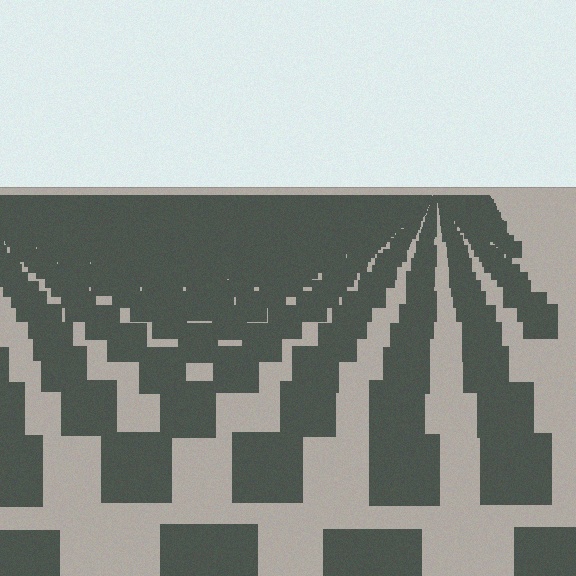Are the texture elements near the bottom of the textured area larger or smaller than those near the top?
Larger. Near the bottom, elements are closer to the viewer and appear at a bigger on-screen size.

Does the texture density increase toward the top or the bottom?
Density increases toward the top.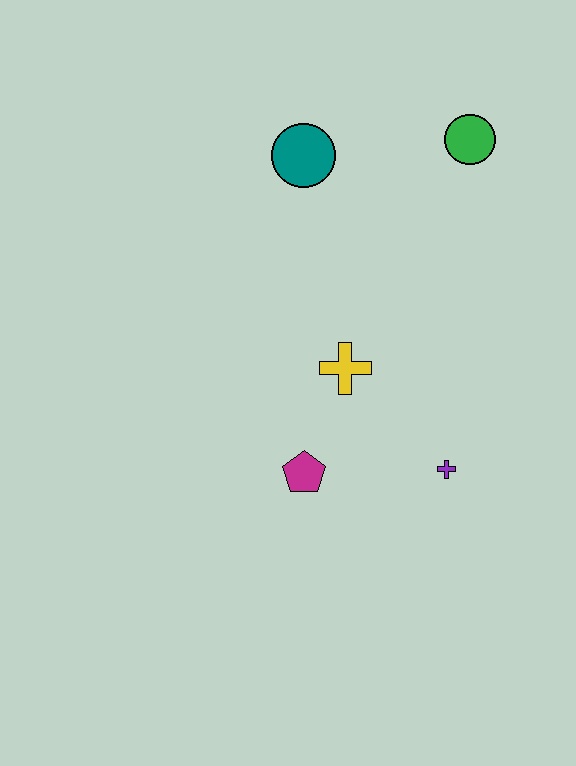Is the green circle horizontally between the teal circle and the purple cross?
No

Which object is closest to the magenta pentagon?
The yellow cross is closest to the magenta pentagon.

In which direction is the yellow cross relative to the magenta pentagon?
The yellow cross is above the magenta pentagon.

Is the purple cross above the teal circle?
No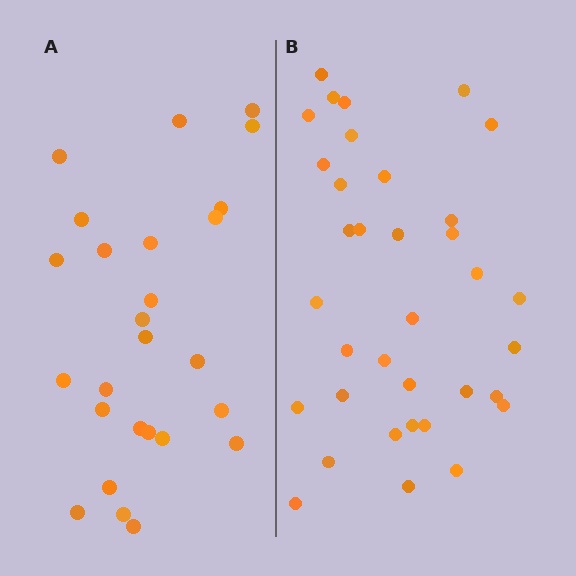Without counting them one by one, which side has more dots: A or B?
Region B (the right region) has more dots.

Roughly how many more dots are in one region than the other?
Region B has roughly 8 or so more dots than region A.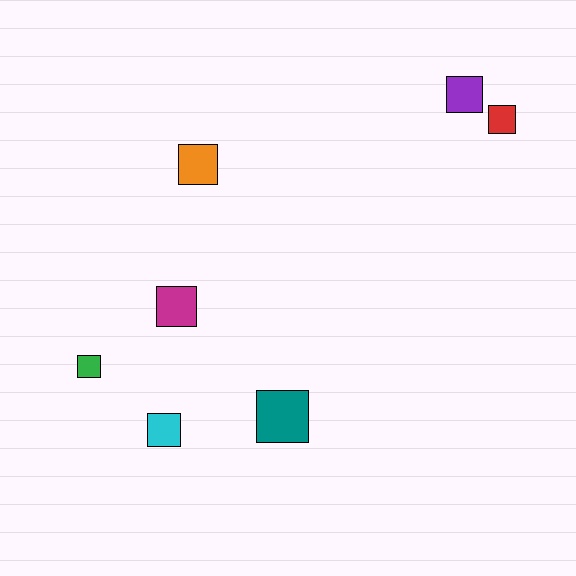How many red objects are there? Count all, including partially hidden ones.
There is 1 red object.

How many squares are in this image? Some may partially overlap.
There are 7 squares.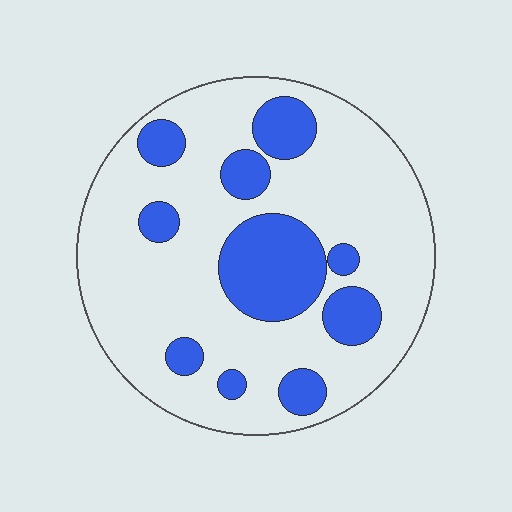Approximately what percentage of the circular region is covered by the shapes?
Approximately 25%.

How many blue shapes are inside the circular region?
10.